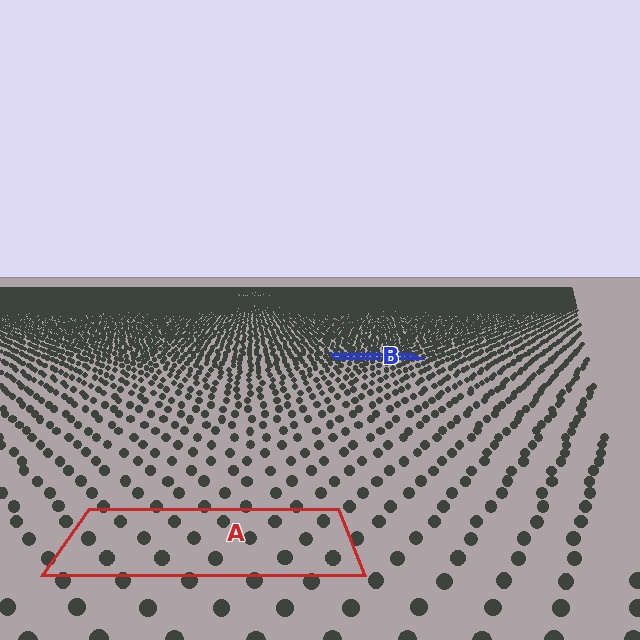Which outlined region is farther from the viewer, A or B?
Region B is farther from the viewer — the texture elements inside it appear smaller and more densely packed.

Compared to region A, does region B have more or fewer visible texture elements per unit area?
Region B has more texture elements per unit area — they are packed more densely because it is farther away.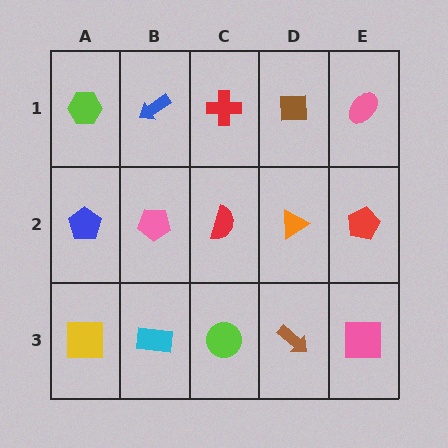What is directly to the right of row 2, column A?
A pink pentagon.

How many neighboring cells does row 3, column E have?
2.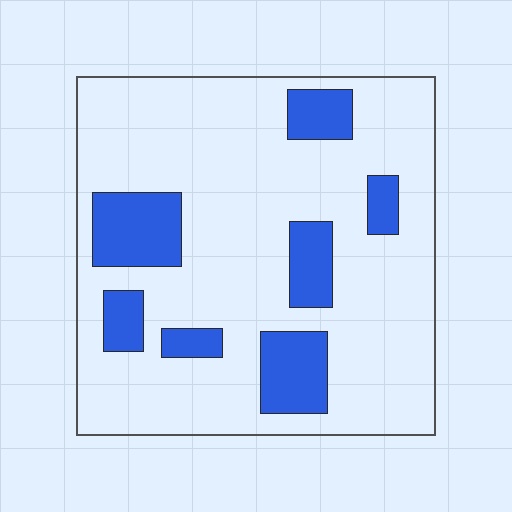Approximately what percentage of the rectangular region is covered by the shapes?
Approximately 20%.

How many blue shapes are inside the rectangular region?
7.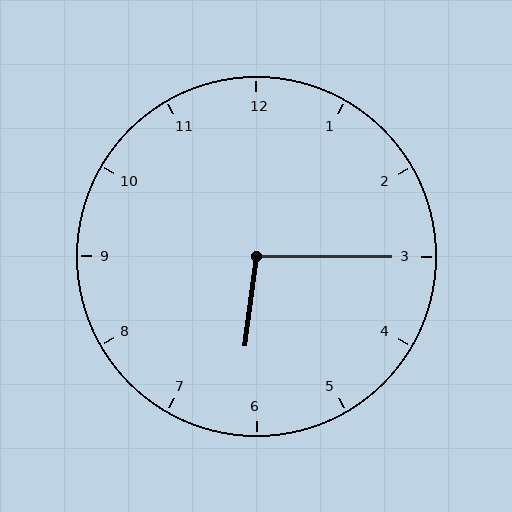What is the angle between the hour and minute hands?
Approximately 98 degrees.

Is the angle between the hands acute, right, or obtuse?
It is obtuse.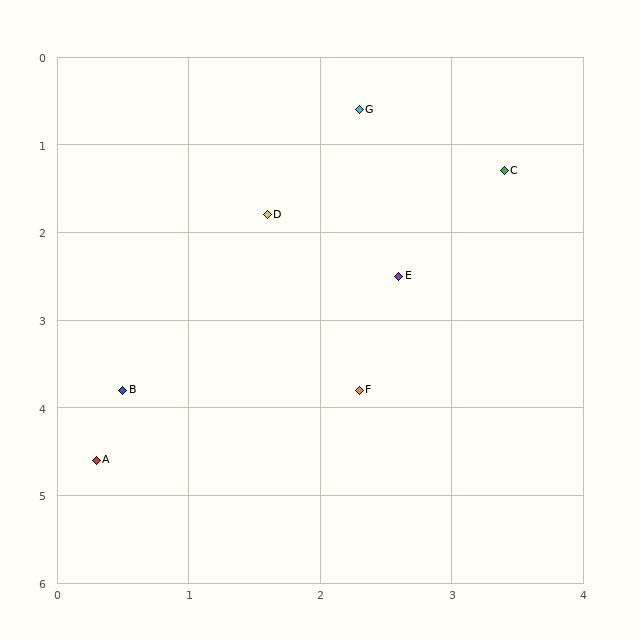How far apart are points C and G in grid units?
Points C and G are about 1.3 grid units apart.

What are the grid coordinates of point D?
Point D is at approximately (1.6, 1.8).